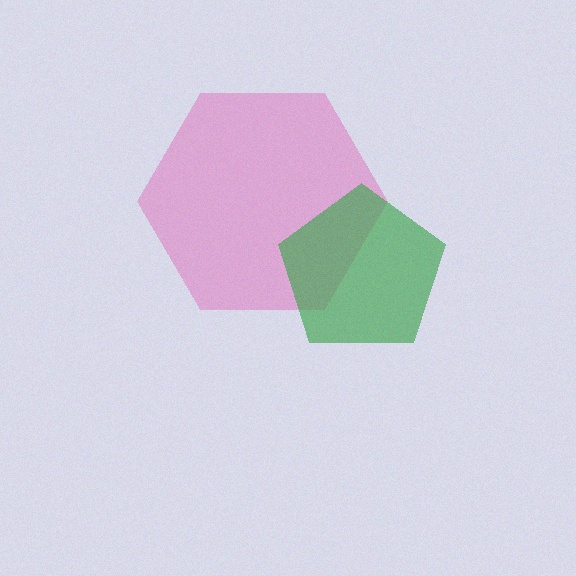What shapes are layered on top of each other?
The layered shapes are: a pink hexagon, a green pentagon.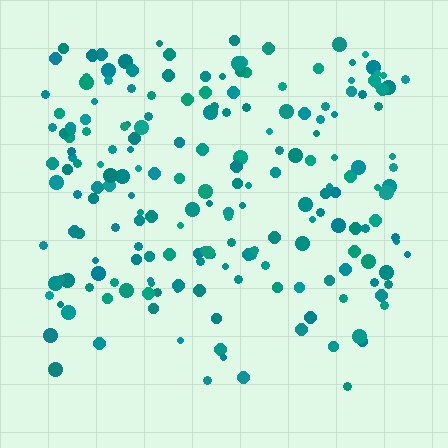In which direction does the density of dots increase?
From bottom to top, with the top side densest.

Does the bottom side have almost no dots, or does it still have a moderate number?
Still a moderate number, just noticeably fewer than the top.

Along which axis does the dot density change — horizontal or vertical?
Vertical.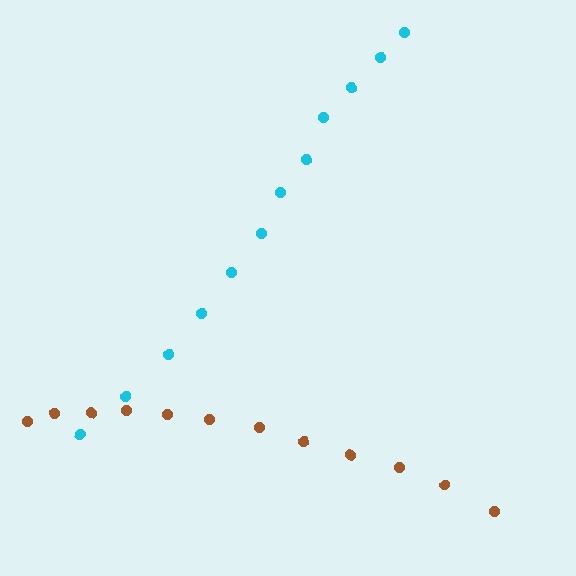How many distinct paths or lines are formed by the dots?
There are 2 distinct paths.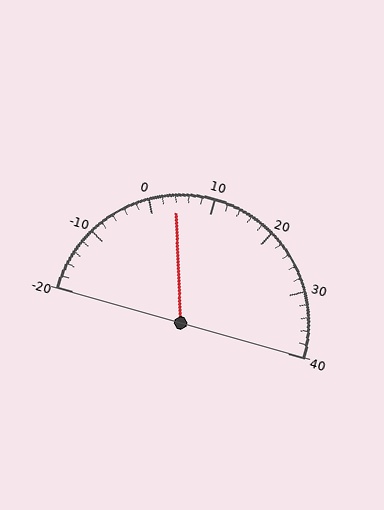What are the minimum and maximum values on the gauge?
The gauge ranges from -20 to 40.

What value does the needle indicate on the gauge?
The needle indicates approximately 4.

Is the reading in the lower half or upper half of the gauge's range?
The reading is in the lower half of the range (-20 to 40).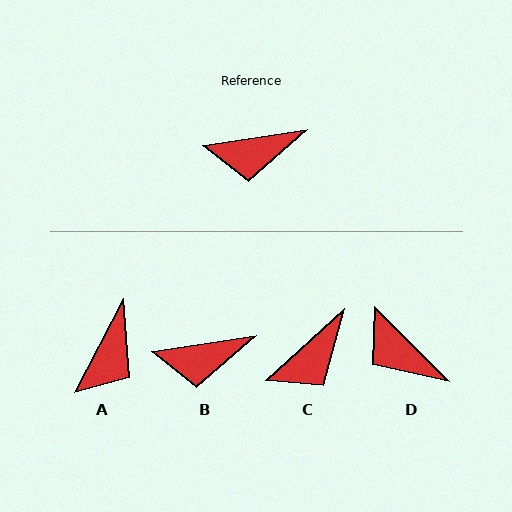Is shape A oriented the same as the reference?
No, it is off by about 54 degrees.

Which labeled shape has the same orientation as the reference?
B.